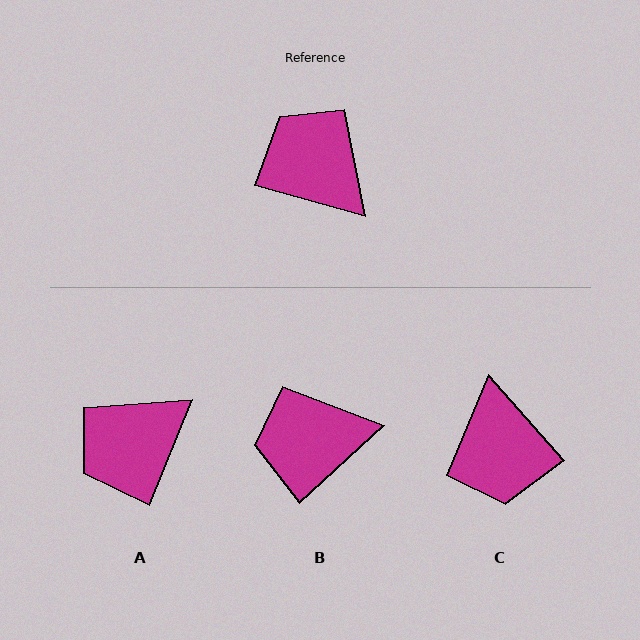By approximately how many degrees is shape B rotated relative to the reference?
Approximately 58 degrees counter-clockwise.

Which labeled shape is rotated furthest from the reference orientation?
C, about 147 degrees away.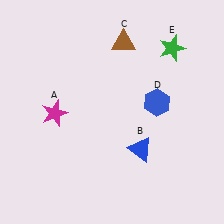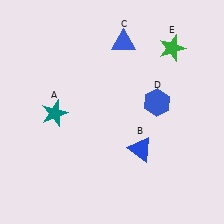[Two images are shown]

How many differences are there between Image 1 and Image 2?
There are 2 differences between the two images.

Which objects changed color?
A changed from magenta to teal. C changed from brown to blue.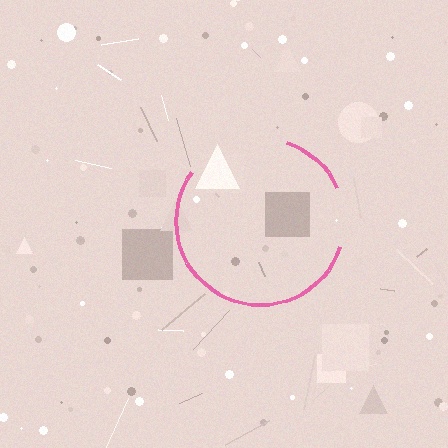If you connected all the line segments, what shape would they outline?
They would outline a circle.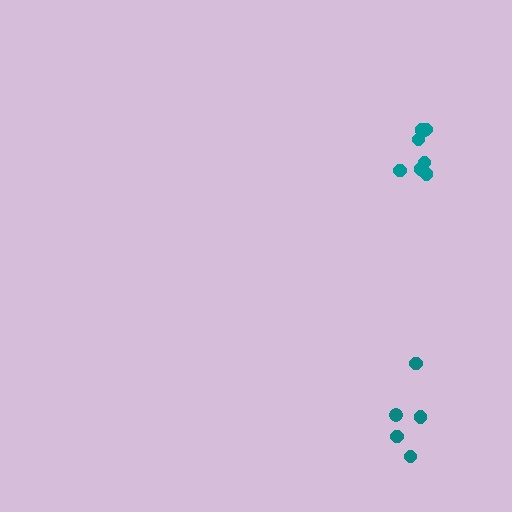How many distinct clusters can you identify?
There are 2 distinct clusters.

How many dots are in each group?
Group 1: 8 dots, Group 2: 5 dots (13 total).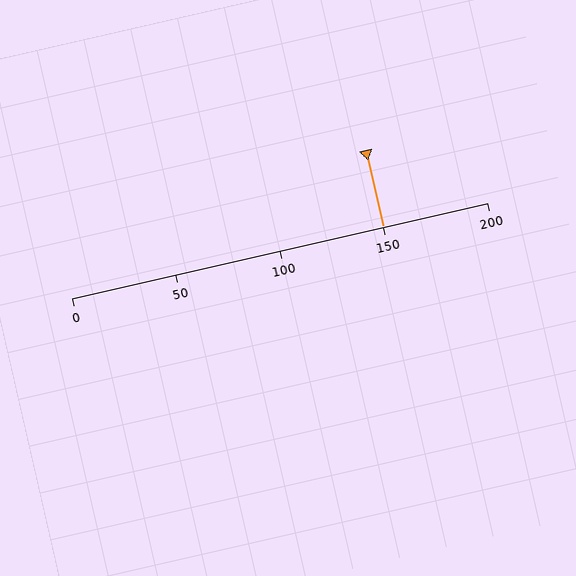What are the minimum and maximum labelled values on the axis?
The axis runs from 0 to 200.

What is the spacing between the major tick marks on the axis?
The major ticks are spaced 50 apart.